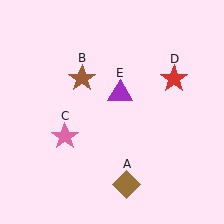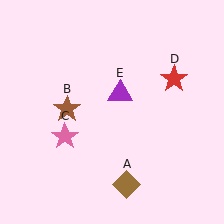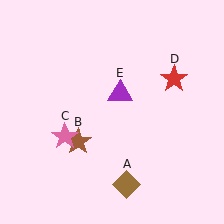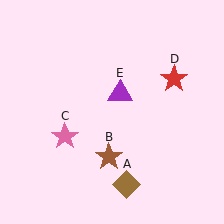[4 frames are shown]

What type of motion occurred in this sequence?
The brown star (object B) rotated counterclockwise around the center of the scene.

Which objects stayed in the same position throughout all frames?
Brown diamond (object A) and pink star (object C) and red star (object D) and purple triangle (object E) remained stationary.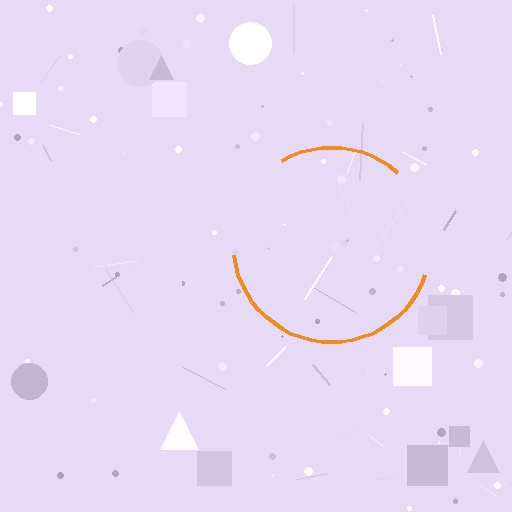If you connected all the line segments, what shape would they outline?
They would outline a circle.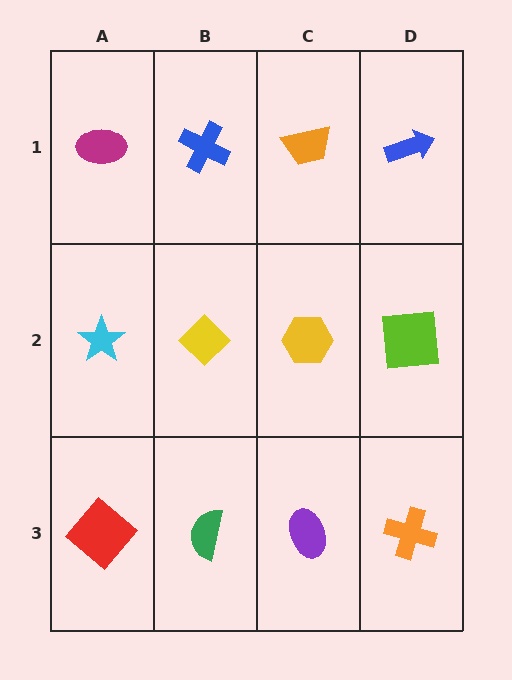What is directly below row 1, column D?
A lime square.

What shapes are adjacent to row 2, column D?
A blue arrow (row 1, column D), an orange cross (row 3, column D), a yellow hexagon (row 2, column C).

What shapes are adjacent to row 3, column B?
A yellow diamond (row 2, column B), a red diamond (row 3, column A), a purple ellipse (row 3, column C).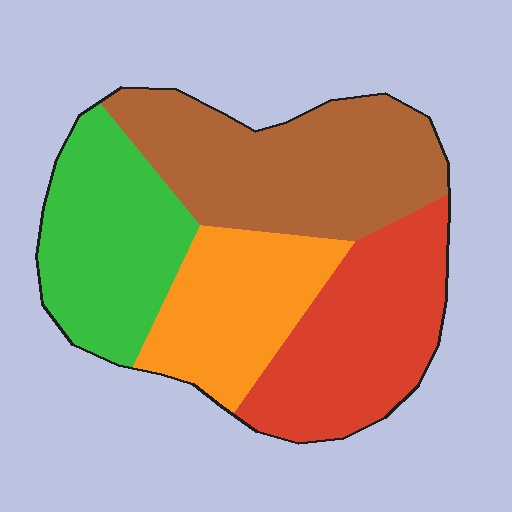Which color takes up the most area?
Brown, at roughly 30%.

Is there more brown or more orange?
Brown.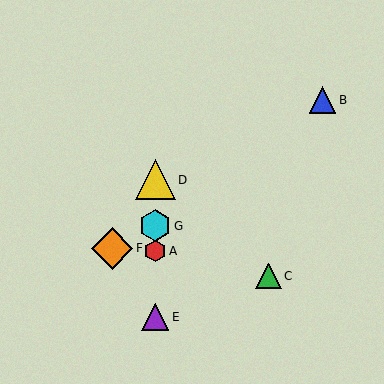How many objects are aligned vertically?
4 objects (A, D, E, G) are aligned vertically.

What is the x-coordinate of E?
Object E is at x≈155.